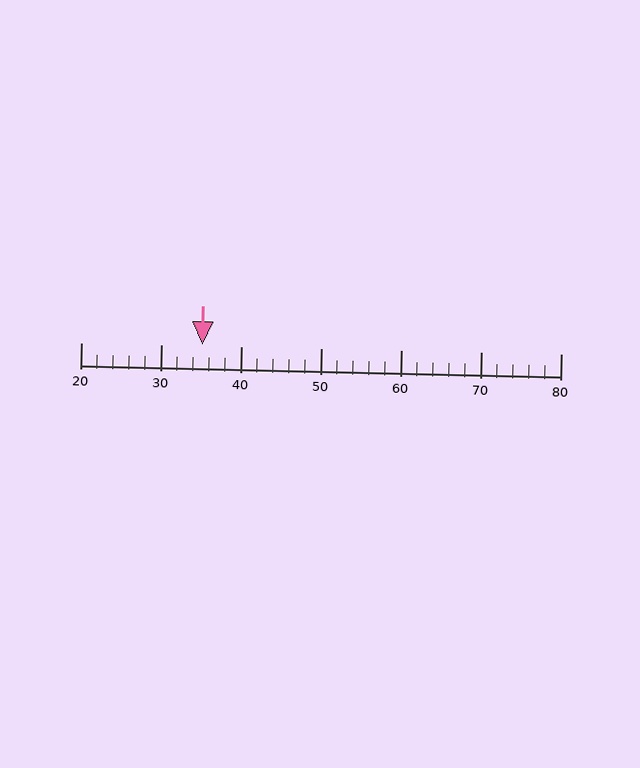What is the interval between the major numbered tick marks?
The major tick marks are spaced 10 units apart.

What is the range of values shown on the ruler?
The ruler shows values from 20 to 80.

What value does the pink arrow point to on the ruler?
The pink arrow points to approximately 35.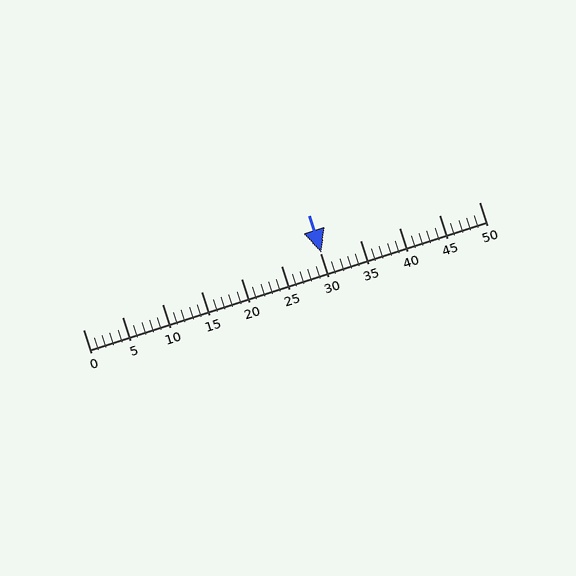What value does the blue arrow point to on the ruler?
The blue arrow points to approximately 30.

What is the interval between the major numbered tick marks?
The major tick marks are spaced 5 units apart.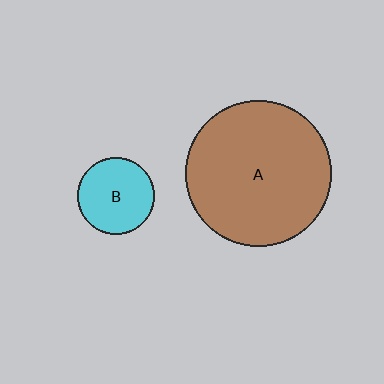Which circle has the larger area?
Circle A (brown).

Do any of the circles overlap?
No, none of the circles overlap.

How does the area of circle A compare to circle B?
Approximately 3.6 times.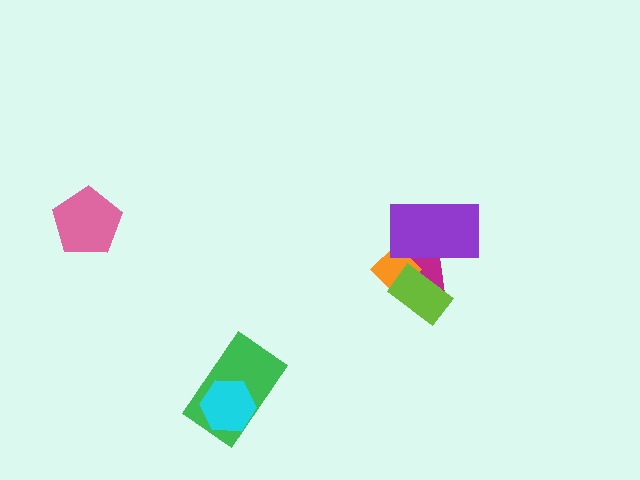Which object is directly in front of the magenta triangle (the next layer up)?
The orange diamond is directly in front of the magenta triangle.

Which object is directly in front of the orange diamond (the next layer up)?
The purple rectangle is directly in front of the orange diamond.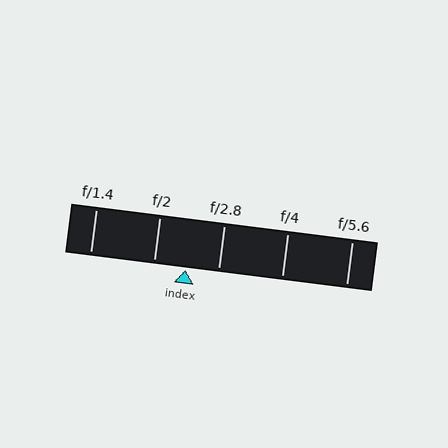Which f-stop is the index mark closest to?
The index mark is closest to f/2.8.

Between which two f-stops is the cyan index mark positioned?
The index mark is between f/2 and f/2.8.